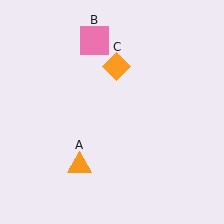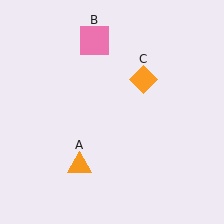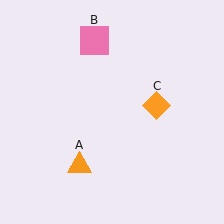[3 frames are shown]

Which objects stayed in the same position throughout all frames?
Orange triangle (object A) and pink square (object B) remained stationary.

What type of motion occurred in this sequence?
The orange diamond (object C) rotated clockwise around the center of the scene.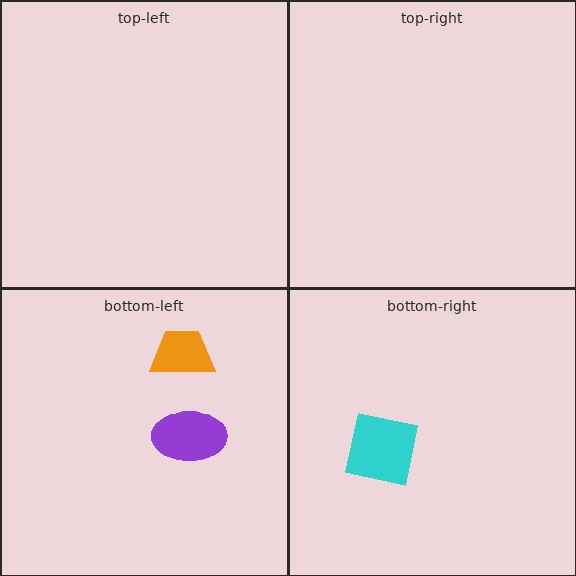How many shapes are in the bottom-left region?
2.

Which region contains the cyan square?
The bottom-right region.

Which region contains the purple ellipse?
The bottom-left region.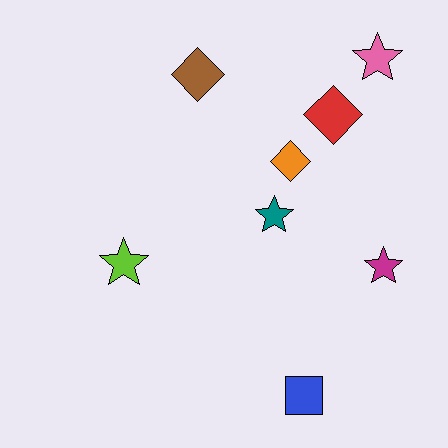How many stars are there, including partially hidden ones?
There are 4 stars.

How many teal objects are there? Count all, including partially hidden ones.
There is 1 teal object.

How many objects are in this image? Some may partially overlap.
There are 8 objects.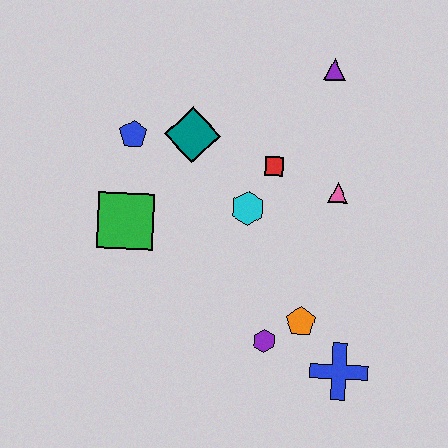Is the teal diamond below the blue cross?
No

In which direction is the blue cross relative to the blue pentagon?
The blue cross is below the blue pentagon.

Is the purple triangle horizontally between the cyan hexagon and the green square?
No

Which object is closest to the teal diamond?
The blue pentagon is closest to the teal diamond.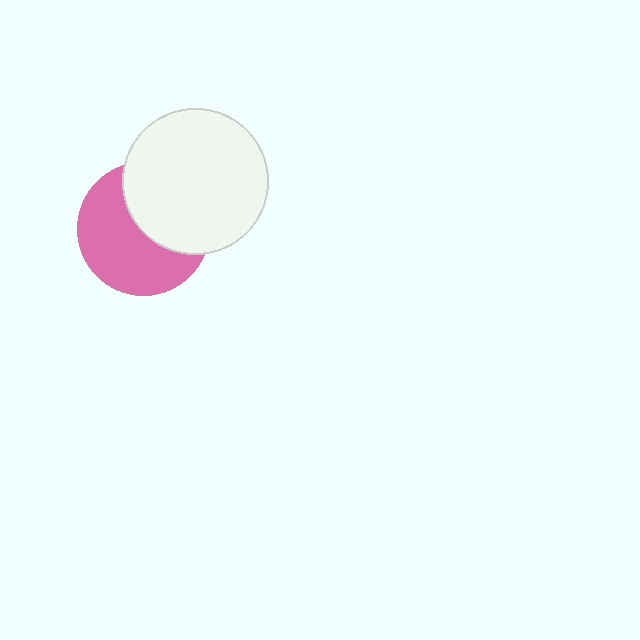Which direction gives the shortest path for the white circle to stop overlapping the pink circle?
Moving toward the upper-right gives the shortest separation.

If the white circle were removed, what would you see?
You would see the complete pink circle.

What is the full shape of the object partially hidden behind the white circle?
The partially hidden object is a pink circle.